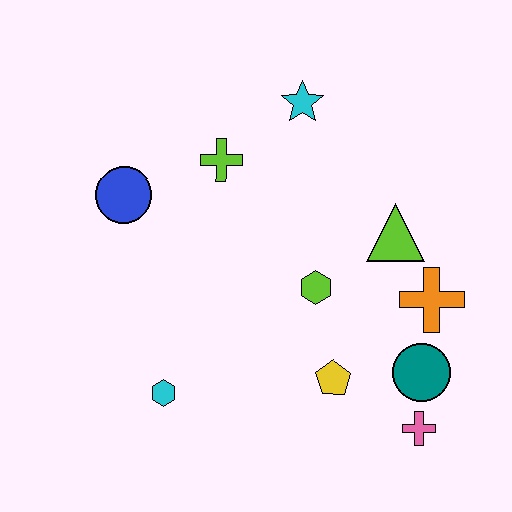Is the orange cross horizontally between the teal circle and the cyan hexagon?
No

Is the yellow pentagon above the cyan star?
No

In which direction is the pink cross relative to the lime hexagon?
The pink cross is below the lime hexagon.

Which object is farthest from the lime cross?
The pink cross is farthest from the lime cross.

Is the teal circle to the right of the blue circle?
Yes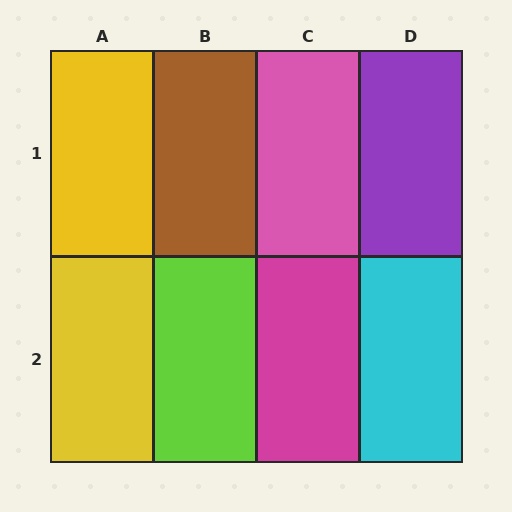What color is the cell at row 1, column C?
Pink.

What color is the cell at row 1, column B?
Brown.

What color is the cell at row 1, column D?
Purple.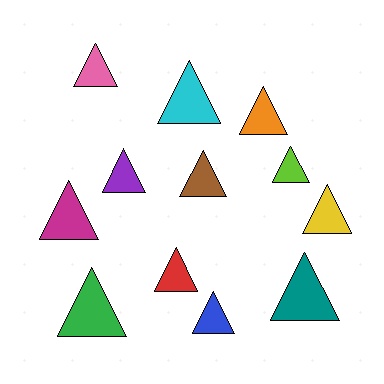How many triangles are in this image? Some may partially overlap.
There are 12 triangles.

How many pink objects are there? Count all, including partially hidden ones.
There is 1 pink object.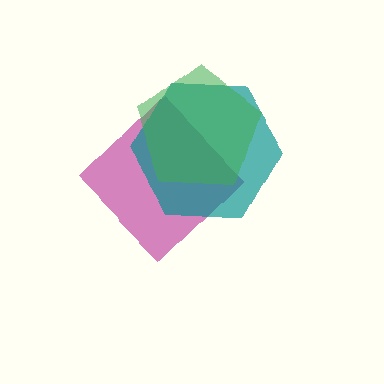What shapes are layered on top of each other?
The layered shapes are: a magenta diamond, a teal hexagon, a green pentagon.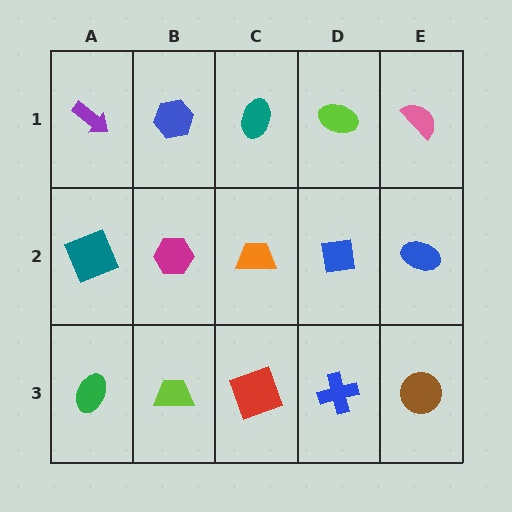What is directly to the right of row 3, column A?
A lime trapezoid.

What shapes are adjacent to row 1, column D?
A blue square (row 2, column D), a teal ellipse (row 1, column C), a pink semicircle (row 1, column E).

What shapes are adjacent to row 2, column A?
A purple arrow (row 1, column A), a green ellipse (row 3, column A), a magenta hexagon (row 2, column B).